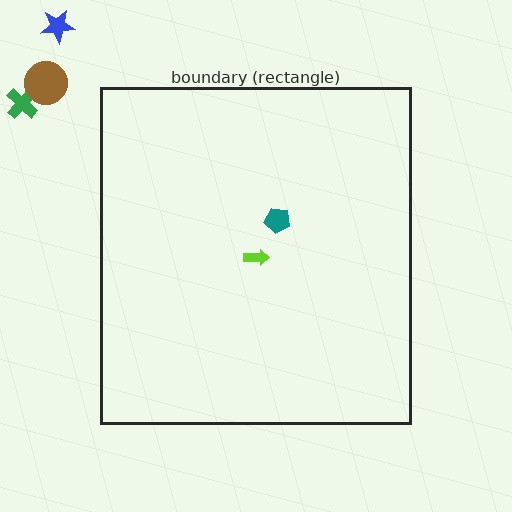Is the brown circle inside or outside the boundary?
Outside.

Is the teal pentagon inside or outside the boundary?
Inside.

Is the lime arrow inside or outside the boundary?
Inside.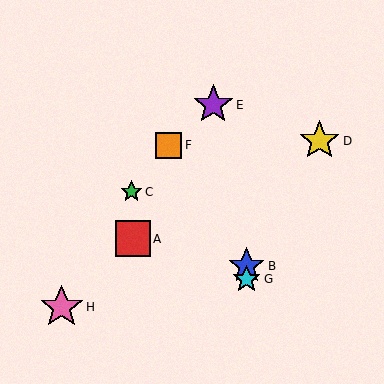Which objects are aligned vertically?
Objects B, G are aligned vertically.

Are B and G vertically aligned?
Yes, both are at x≈247.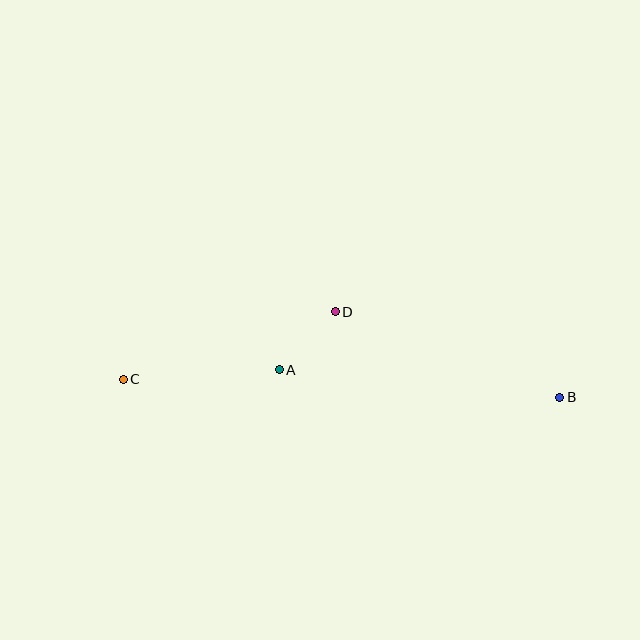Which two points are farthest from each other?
Points B and C are farthest from each other.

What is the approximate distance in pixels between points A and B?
The distance between A and B is approximately 282 pixels.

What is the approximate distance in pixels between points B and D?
The distance between B and D is approximately 240 pixels.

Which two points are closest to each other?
Points A and D are closest to each other.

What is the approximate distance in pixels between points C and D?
The distance between C and D is approximately 223 pixels.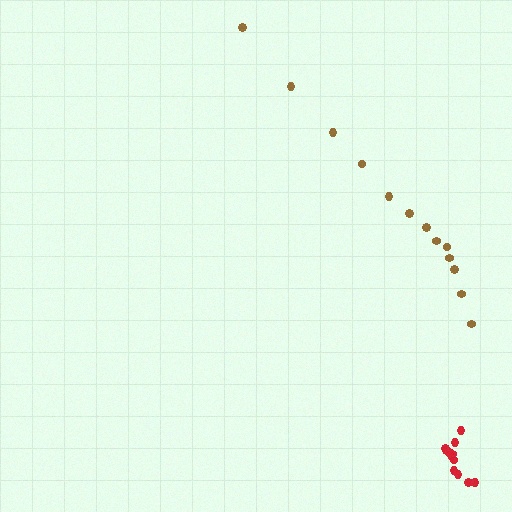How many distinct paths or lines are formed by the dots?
There are 2 distinct paths.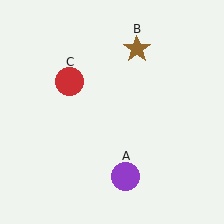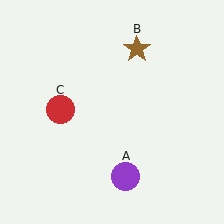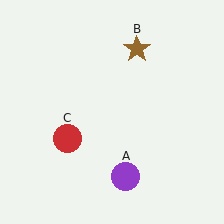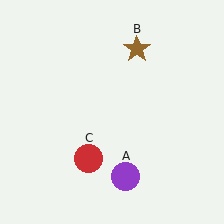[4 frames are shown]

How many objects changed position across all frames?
1 object changed position: red circle (object C).